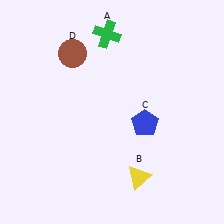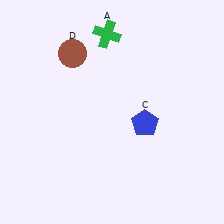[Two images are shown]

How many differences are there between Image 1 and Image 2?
There is 1 difference between the two images.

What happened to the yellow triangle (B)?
The yellow triangle (B) was removed in Image 2. It was in the bottom-right area of Image 1.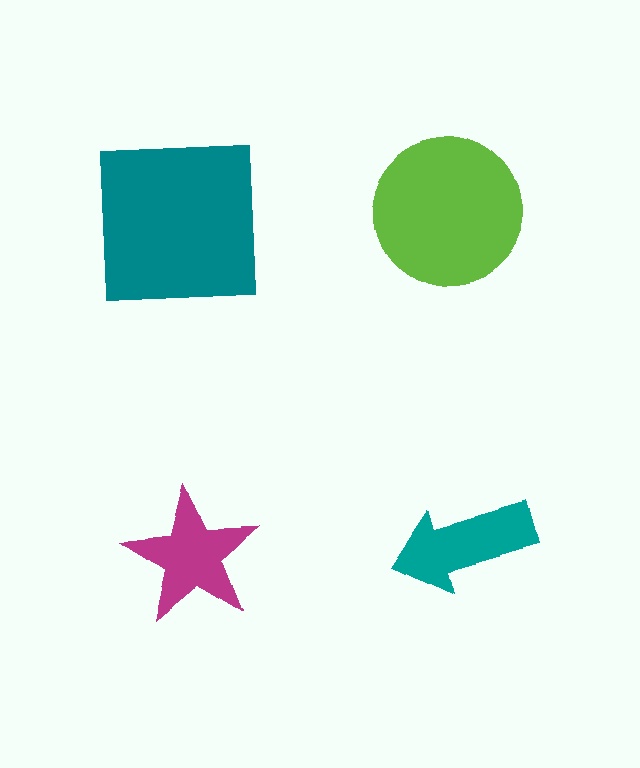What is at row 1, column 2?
A lime circle.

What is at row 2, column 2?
A teal arrow.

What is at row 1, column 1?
A teal square.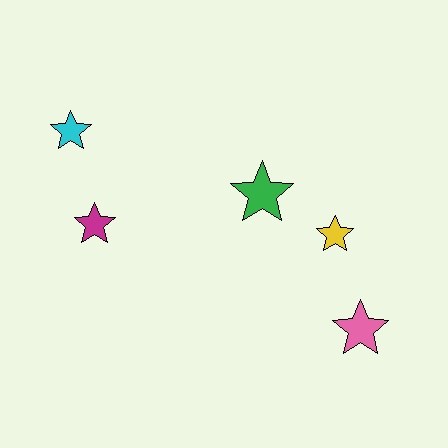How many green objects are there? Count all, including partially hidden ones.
There is 1 green object.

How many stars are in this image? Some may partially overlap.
There are 5 stars.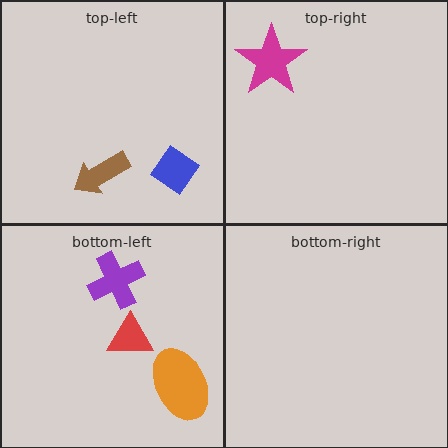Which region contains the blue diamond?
The top-left region.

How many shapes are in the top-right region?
1.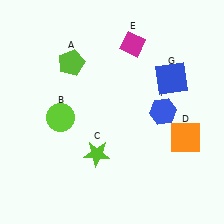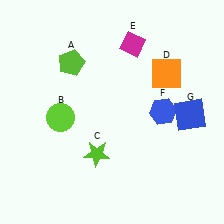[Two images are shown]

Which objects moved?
The objects that moved are: the orange square (D), the blue square (G).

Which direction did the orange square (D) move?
The orange square (D) moved up.